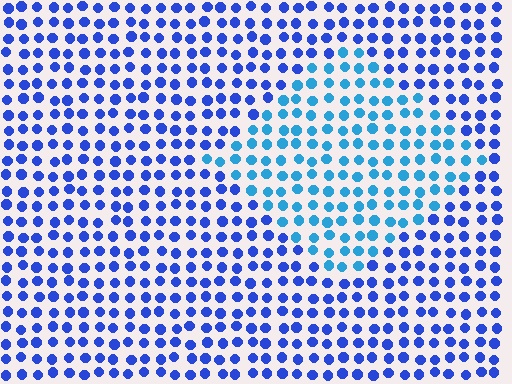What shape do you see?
I see a diamond.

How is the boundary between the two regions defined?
The boundary is defined purely by a slight shift in hue (about 32 degrees). Spacing, size, and orientation are identical on both sides.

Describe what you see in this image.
The image is filled with small blue elements in a uniform arrangement. A diamond-shaped region is visible where the elements are tinted to a slightly different hue, forming a subtle color boundary.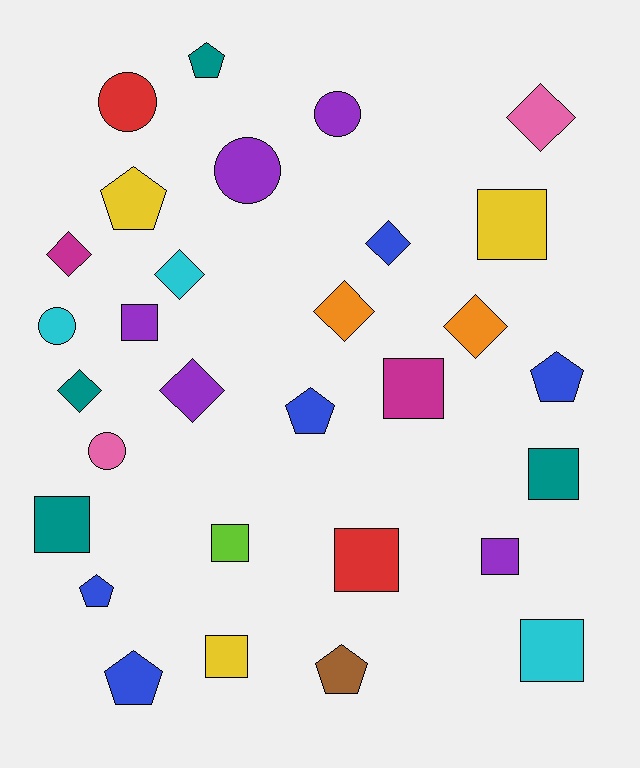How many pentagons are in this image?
There are 7 pentagons.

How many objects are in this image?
There are 30 objects.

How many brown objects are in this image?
There is 1 brown object.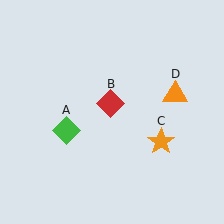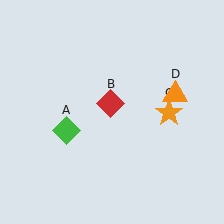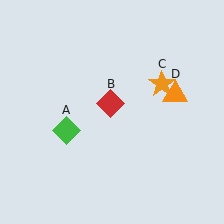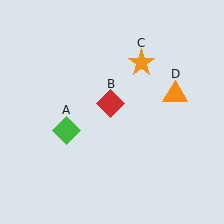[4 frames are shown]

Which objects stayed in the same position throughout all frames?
Green diamond (object A) and red diamond (object B) and orange triangle (object D) remained stationary.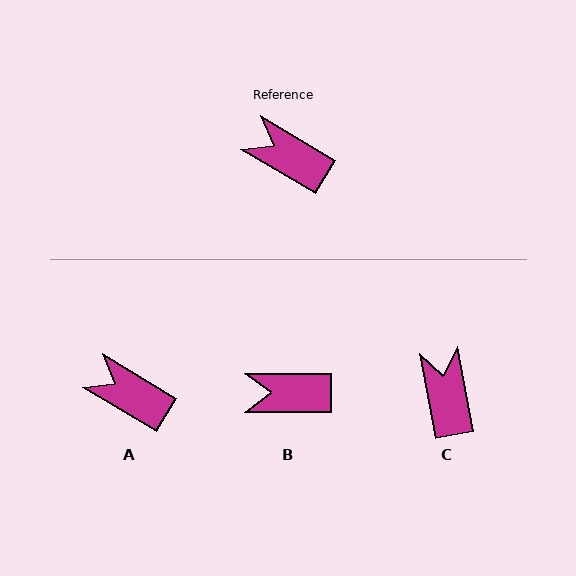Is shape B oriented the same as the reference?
No, it is off by about 31 degrees.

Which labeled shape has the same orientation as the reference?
A.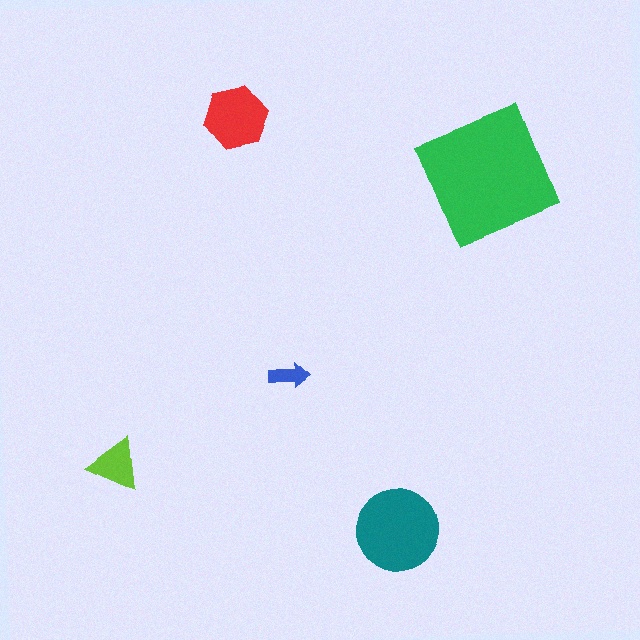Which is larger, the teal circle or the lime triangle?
The teal circle.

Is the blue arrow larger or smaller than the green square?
Smaller.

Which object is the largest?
The green square.